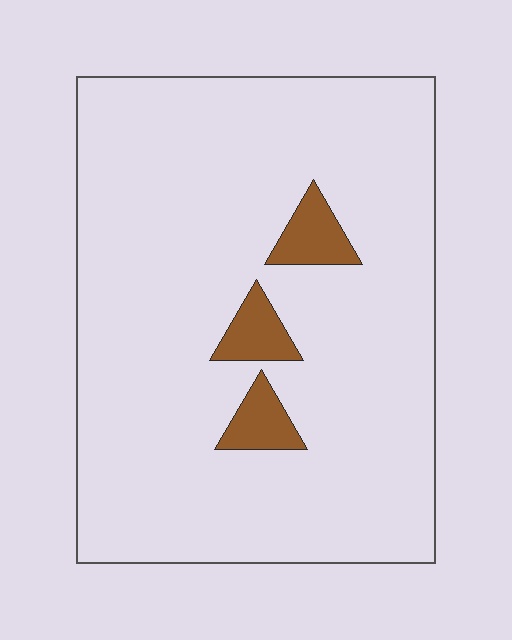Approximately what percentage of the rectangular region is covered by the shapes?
Approximately 5%.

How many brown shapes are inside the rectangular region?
3.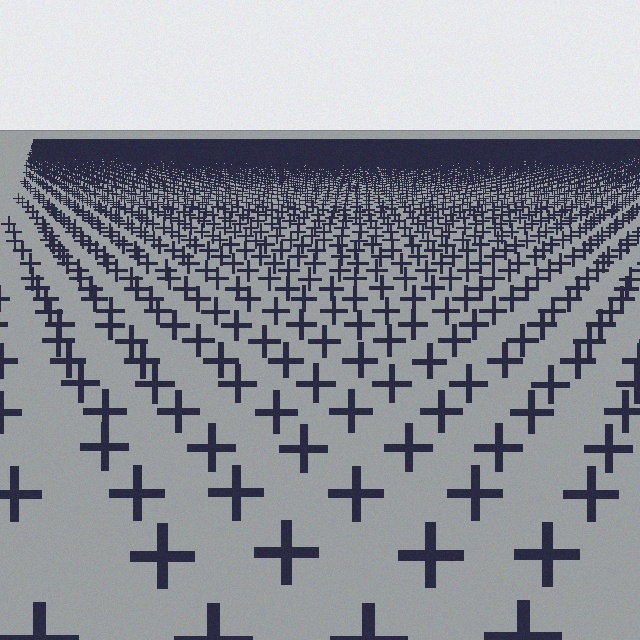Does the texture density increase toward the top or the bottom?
Density increases toward the top.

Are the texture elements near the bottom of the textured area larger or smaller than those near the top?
Larger. Near the bottom, elements are closer to the viewer and appear at a bigger on-screen size.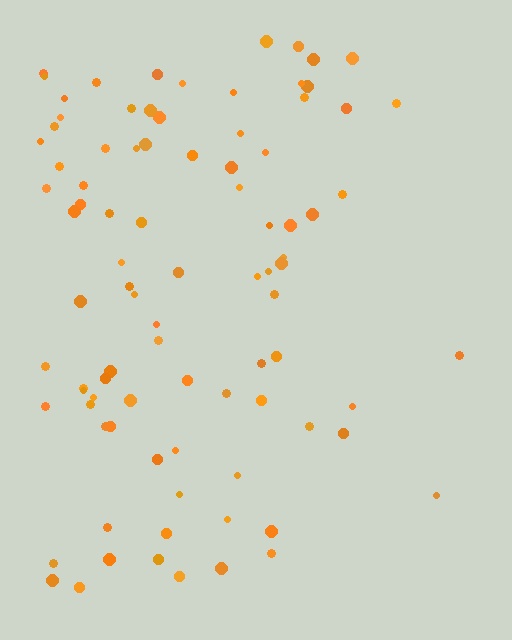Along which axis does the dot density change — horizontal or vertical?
Horizontal.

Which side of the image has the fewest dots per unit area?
The right.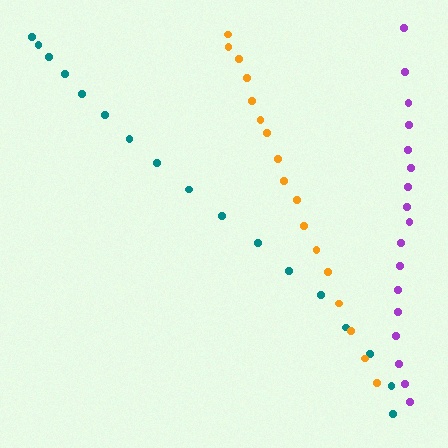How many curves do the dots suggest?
There are 3 distinct paths.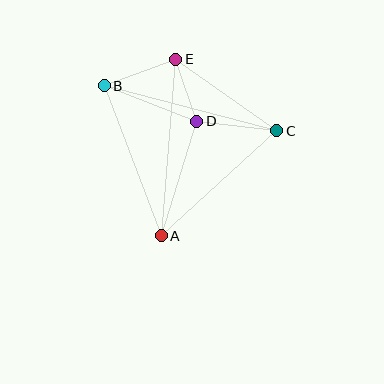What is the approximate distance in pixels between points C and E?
The distance between C and E is approximately 124 pixels.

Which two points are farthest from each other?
Points B and C are farthest from each other.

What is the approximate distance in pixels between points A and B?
The distance between A and B is approximately 160 pixels.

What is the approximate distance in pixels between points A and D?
The distance between A and D is approximately 120 pixels.